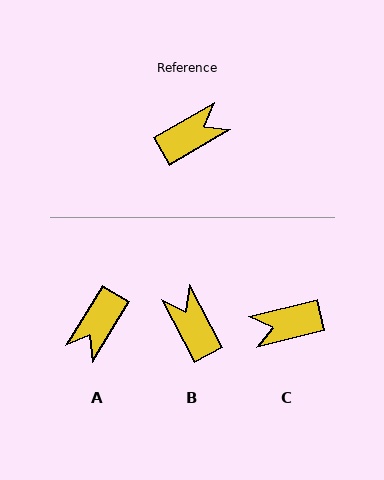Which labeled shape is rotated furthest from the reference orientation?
C, about 165 degrees away.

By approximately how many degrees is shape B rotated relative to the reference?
Approximately 89 degrees counter-clockwise.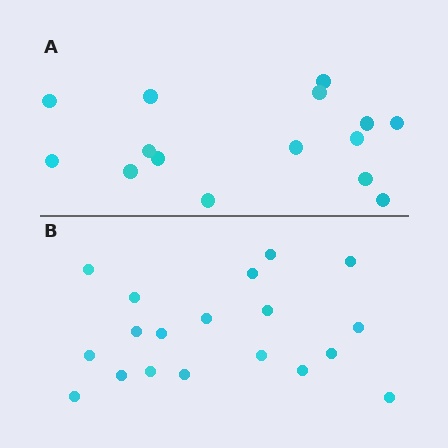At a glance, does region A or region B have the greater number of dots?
Region B (the bottom region) has more dots.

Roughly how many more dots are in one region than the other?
Region B has about 4 more dots than region A.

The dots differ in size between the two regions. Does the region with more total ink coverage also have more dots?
No. Region A has more total ink coverage because its dots are larger, but region B actually contains more individual dots. Total area can be misleading — the number of items is what matters here.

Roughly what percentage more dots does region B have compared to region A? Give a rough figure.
About 25% more.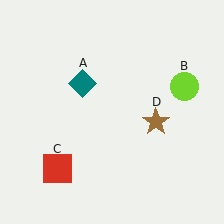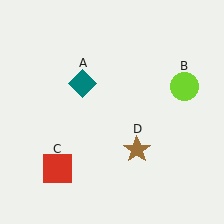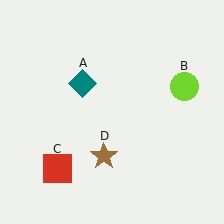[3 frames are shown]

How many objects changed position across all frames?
1 object changed position: brown star (object D).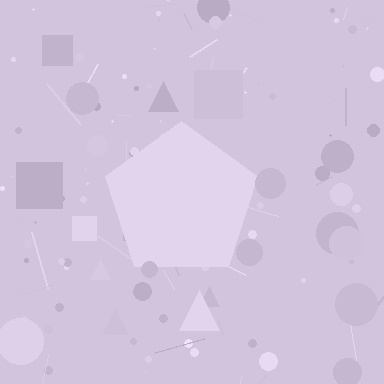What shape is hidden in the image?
A pentagon is hidden in the image.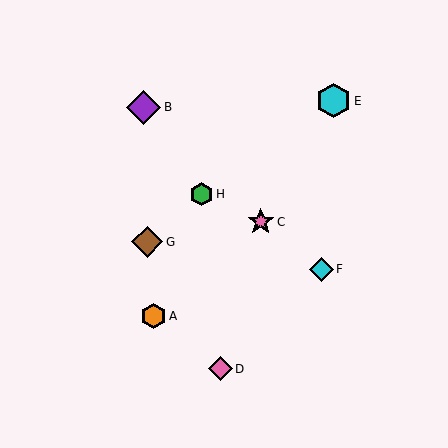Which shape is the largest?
The cyan hexagon (labeled E) is the largest.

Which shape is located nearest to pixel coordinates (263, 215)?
The pink star (labeled C) at (261, 222) is nearest to that location.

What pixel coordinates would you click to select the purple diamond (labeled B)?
Click at (143, 107) to select the purple diamond B.